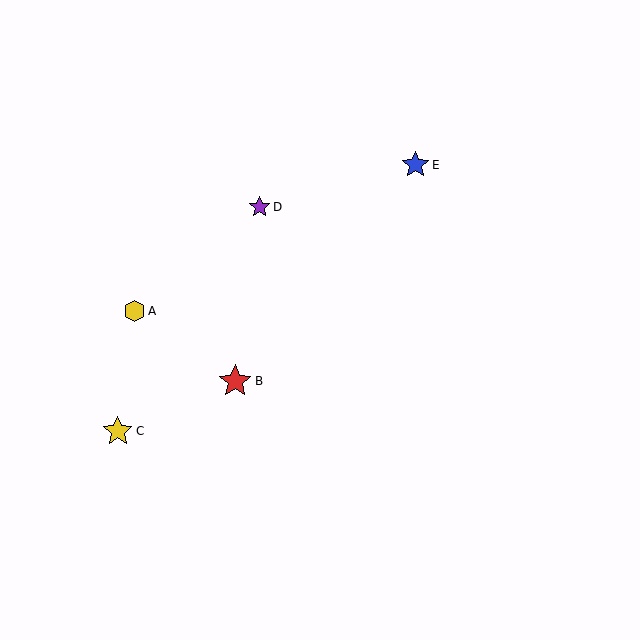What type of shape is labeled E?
Shape E is a blue star.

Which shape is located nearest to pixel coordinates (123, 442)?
The yellow star (labeled C) at (118, 431) is nearest to that location.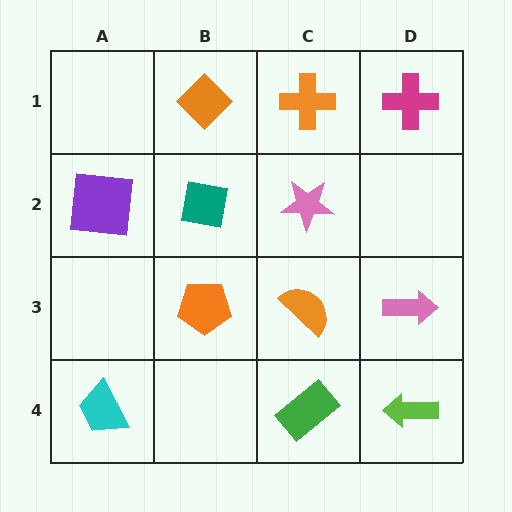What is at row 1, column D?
A magenta cross.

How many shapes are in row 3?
3 shapes.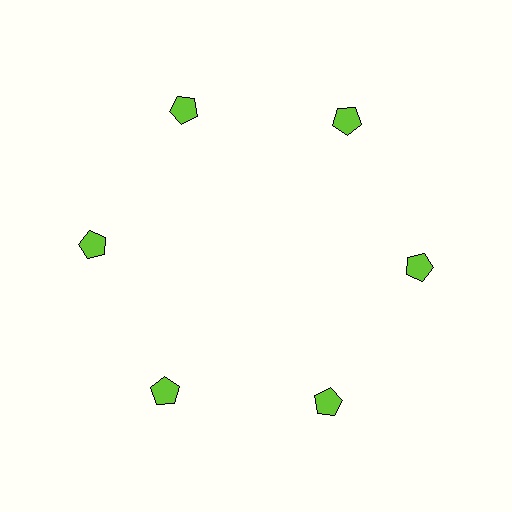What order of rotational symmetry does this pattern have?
This pattern has 6-fold rotational symmetry.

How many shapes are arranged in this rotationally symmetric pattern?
There are 6 shapes, arranged in 6 groups of 1.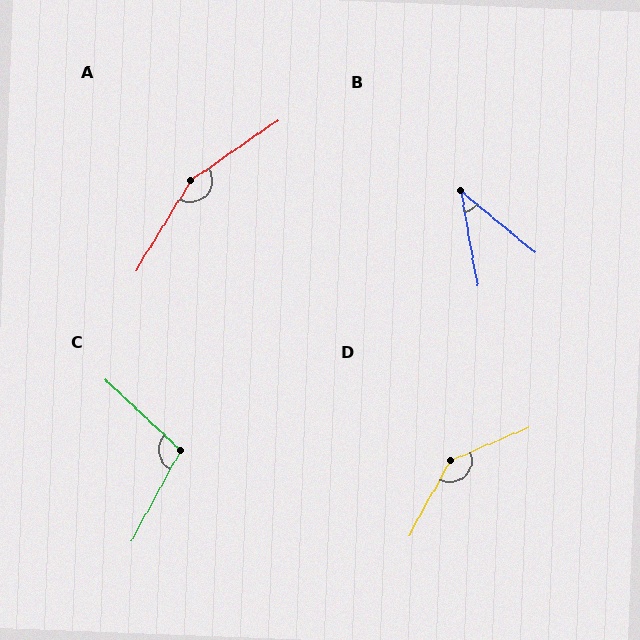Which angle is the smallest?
B, at approximately 41 degrees.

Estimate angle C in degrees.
Approximately 105 degrees.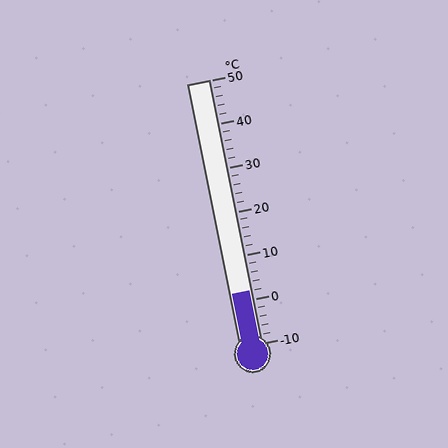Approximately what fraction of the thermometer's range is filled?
The thermometer is filled to approximately 20% of its range.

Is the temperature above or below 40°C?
The temperature is below 40°C.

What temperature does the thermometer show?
The thermometer shows approximately 2°C.